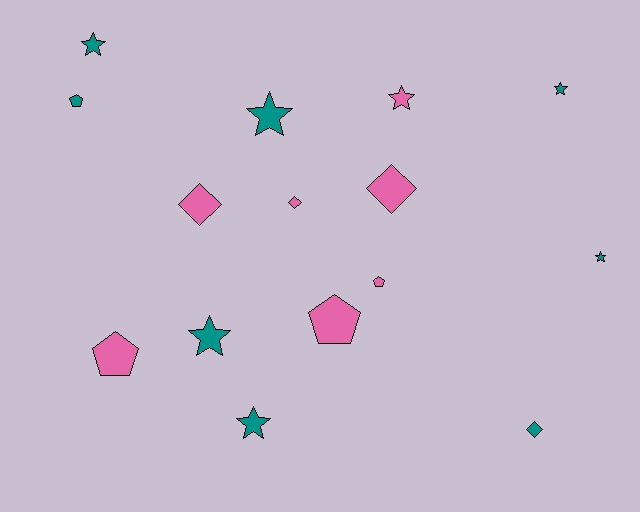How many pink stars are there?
There is 1 pink star.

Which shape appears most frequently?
Star, with 7 objects.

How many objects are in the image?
There are 15 objects.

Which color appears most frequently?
Teal, with 8 objects.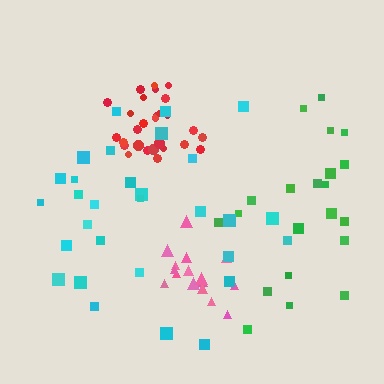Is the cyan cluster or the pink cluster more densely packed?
Pink.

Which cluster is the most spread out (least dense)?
Green.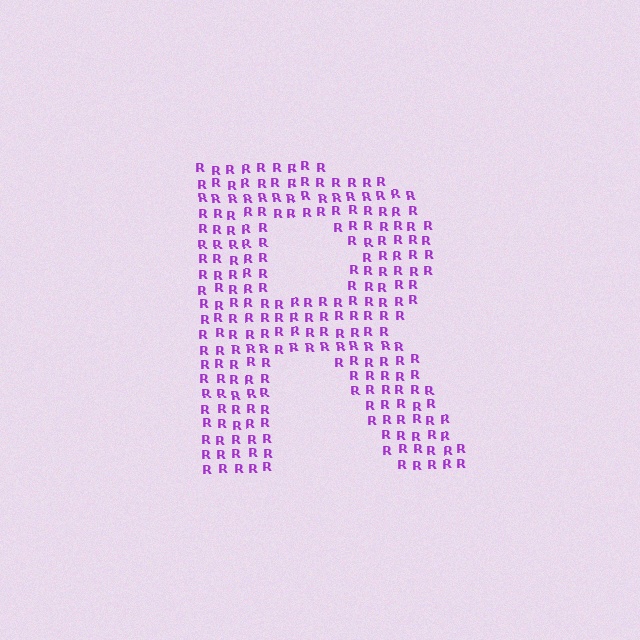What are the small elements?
The small elements are letter R's.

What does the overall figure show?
The overall figure shows the letter R.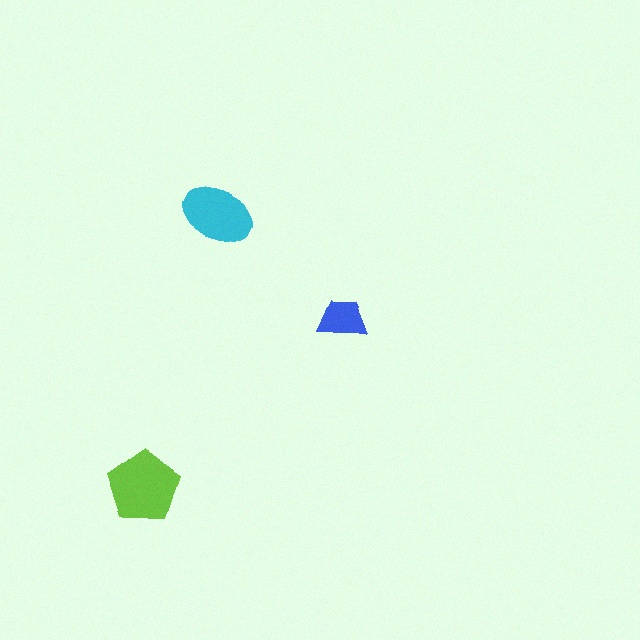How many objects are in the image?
There are 3 objects in the image.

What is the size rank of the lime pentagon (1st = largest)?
1st.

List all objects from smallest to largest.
The blue trapezoid, the cyan ellipse, the lime pentagon.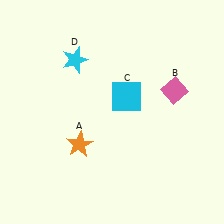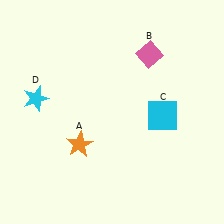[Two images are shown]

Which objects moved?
The objects that moved are: the pink diamond (B), the cyan square (C), the cyan star (D).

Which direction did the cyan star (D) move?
The cyan star (D) moved left.